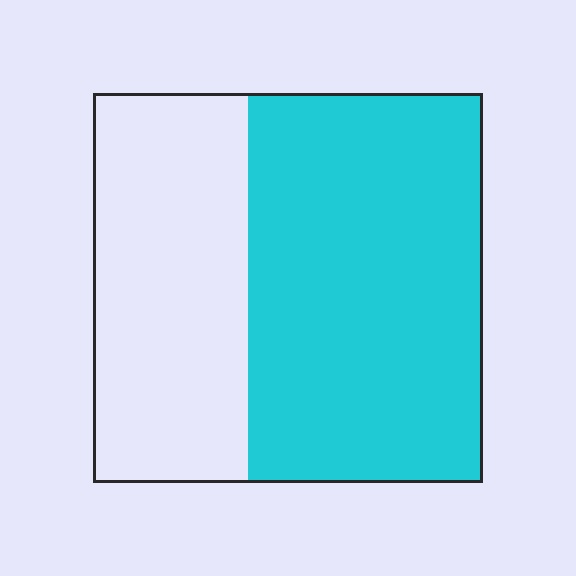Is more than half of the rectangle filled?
Yes.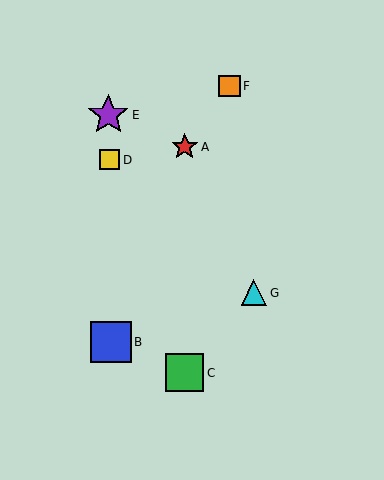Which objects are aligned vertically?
Objects A, C are aligned vertically.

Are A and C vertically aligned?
Yes, both are at x≈185.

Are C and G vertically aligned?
No, C is at x≈185 and G is at x≈254.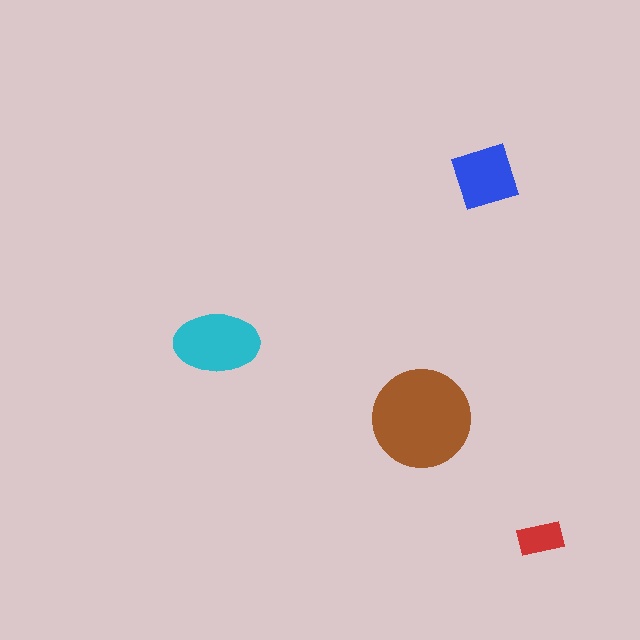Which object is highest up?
The blue diamond is topmost.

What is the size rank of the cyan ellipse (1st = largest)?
2nd.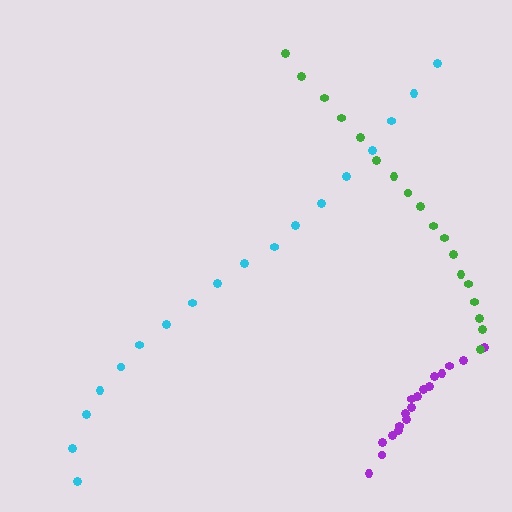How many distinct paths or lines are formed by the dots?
There are 3 distinct paths.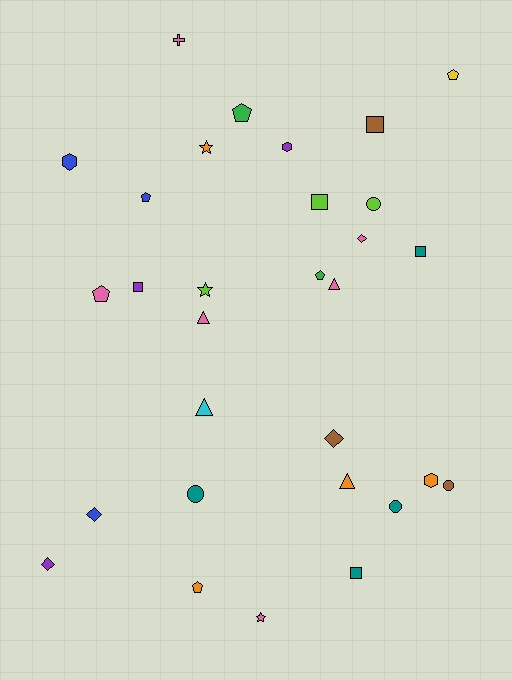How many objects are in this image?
There are 30 objects.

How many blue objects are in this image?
There are 3 blue objects.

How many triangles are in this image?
There are 4 triangles.